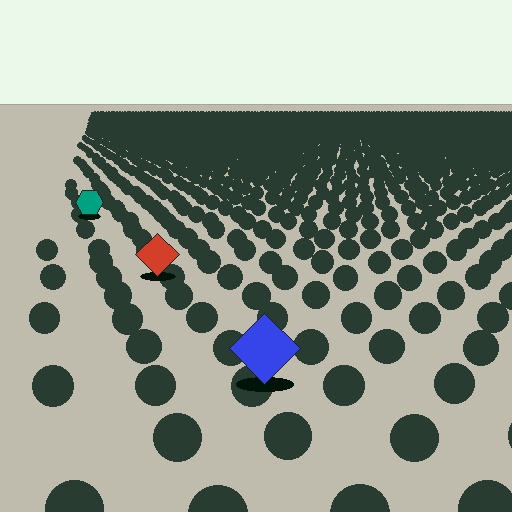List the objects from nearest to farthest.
From nearest to farthest: the blue diamond, the red diamond, the teal hexagon.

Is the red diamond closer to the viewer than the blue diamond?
No. The blue diamond is closer — you can tell from the texture gradient: the ground texture is coarser near it.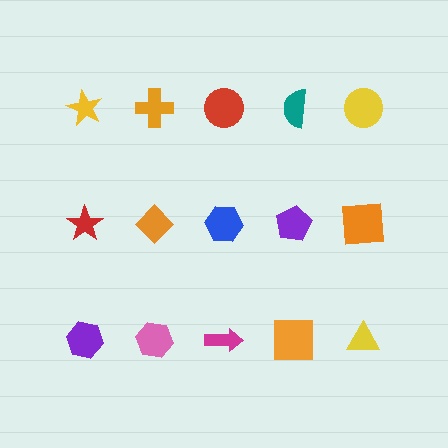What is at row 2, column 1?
A red star.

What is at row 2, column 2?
An orange diamond.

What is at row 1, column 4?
A teal semicircle.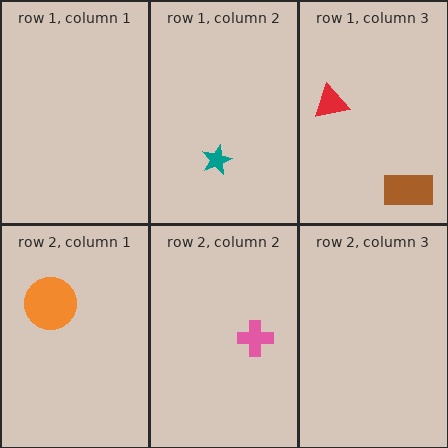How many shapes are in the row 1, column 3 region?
2.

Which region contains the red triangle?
The row 1, column 3 region.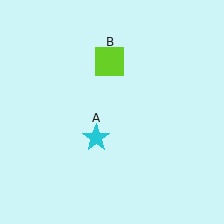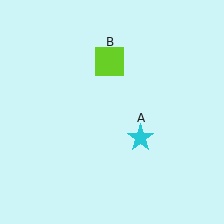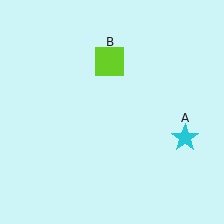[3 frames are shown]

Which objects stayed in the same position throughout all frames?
Lime square (object B) remained stationary.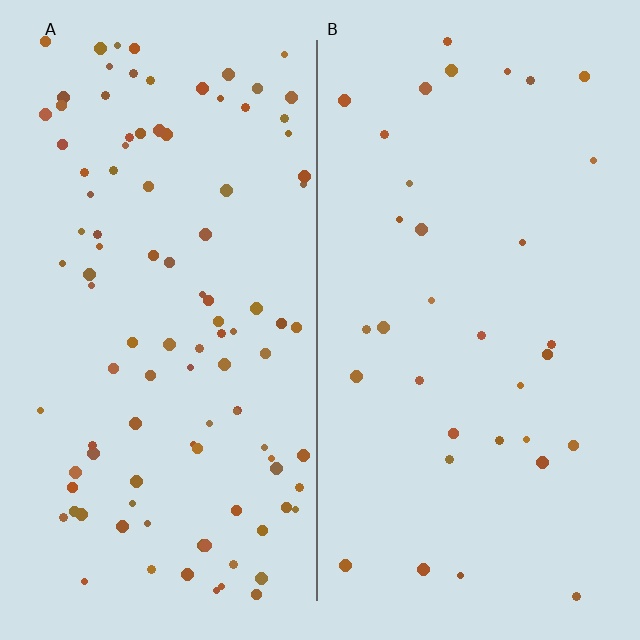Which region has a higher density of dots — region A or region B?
A (the left).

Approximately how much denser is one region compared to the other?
Approximately 3.1× — region A over region B.